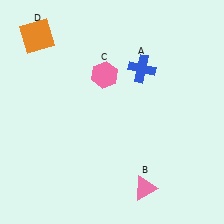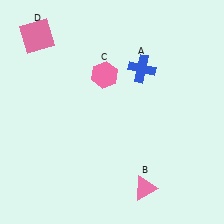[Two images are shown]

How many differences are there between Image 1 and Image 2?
There is 1 difference between the two images.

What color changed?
The square (D) changed from orange in Image 1 to pink in Image 2.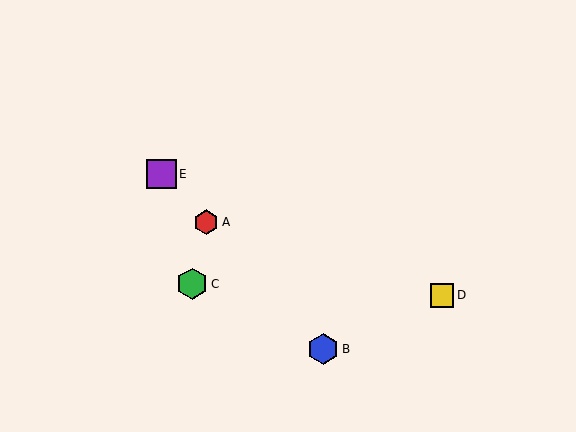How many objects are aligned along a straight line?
3 objects (A, B, E) are aligned along a straight line.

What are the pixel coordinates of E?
Object E is at (162, 174).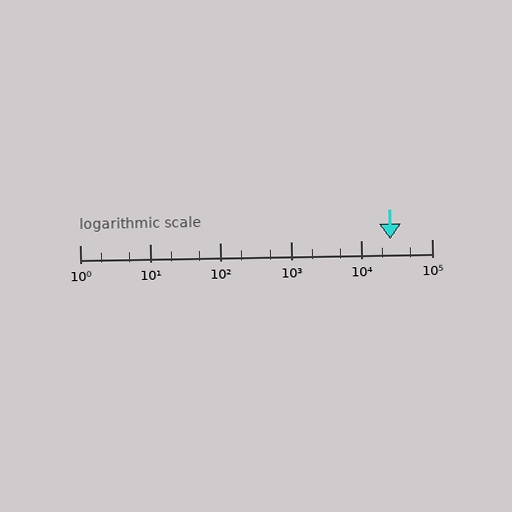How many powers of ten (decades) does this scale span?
The scale spans 5 decades, from 1 to 100000.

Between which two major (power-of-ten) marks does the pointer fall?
The pointer is between 10000 and 100000.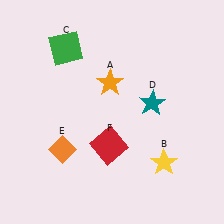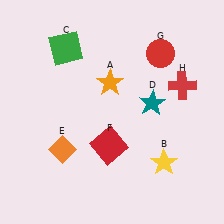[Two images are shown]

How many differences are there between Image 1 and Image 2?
There are 2 differences between the two images.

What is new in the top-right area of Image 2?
A red cross (H) was added in the top-right area of Image 2.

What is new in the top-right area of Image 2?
A red circle (G) was added in the top-right area of Image 2.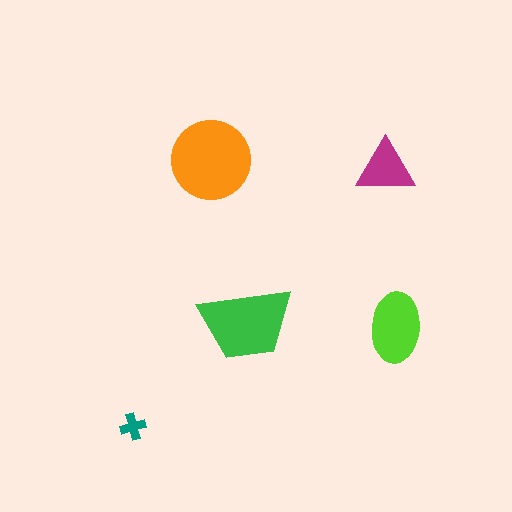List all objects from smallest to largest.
The teal cross, the magenta triangle, the lime ellipse, the green trapezoid, the orange circle.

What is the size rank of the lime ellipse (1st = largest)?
3rd.